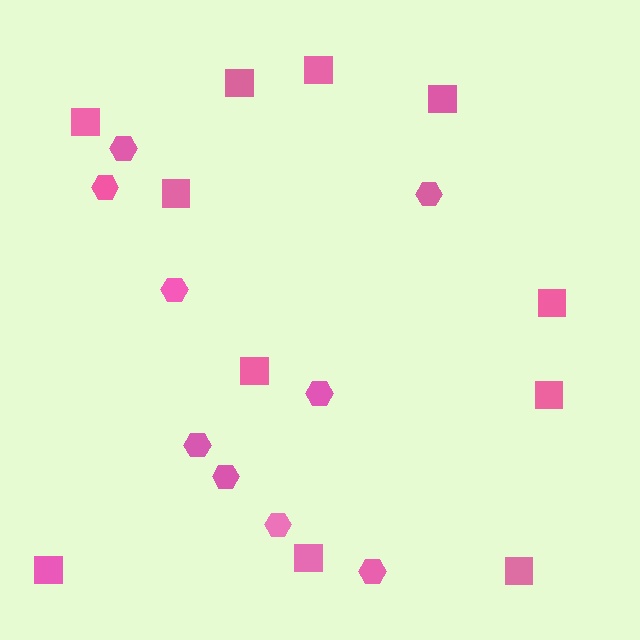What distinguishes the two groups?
There are 2 groups: one group of squares (11) and one group of hexagons (9).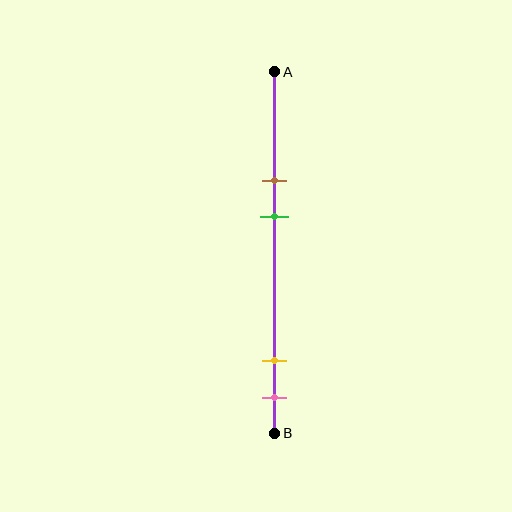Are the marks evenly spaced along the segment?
No, the marks are not evenly spaced.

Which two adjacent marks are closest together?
The yellow and pink marks are the closest adjacent pair.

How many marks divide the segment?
There are 4 marks dividing the segment.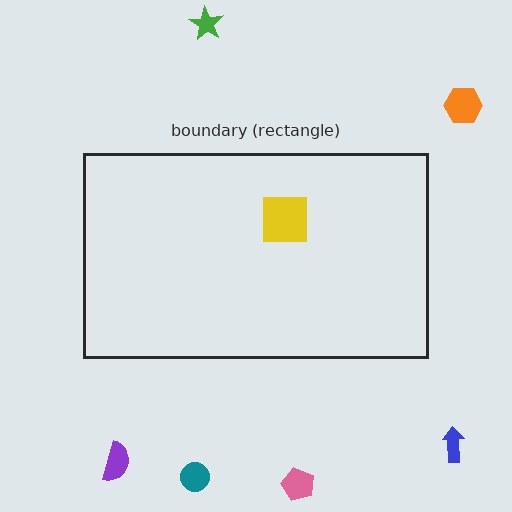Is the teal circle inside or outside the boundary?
Outside.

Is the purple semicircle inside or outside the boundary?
Outside.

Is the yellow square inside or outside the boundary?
Inside.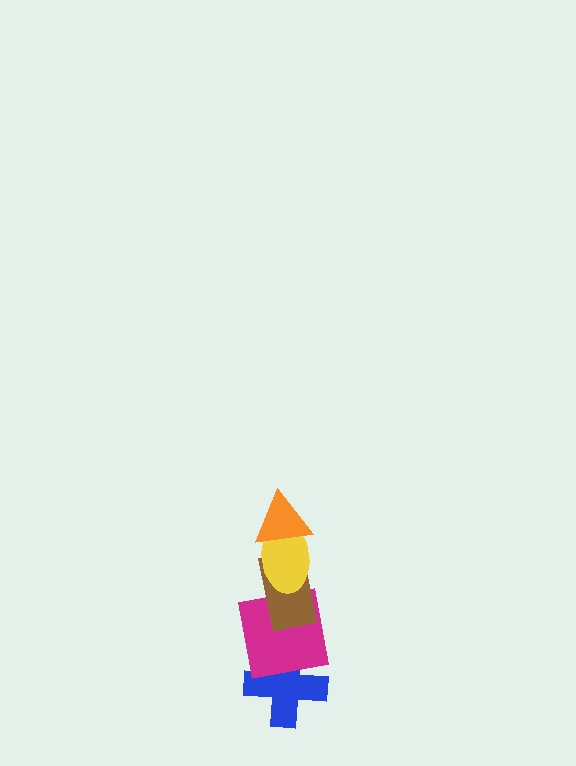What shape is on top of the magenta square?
The brown rectangle is on top of the magenta square.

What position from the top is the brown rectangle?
The brown rectangle is 3rd from the top.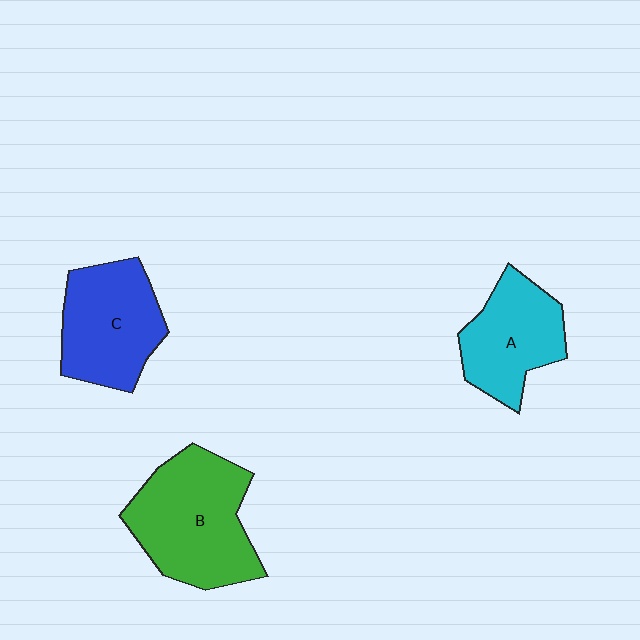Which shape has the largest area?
Shape B (green).